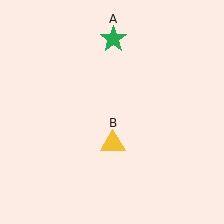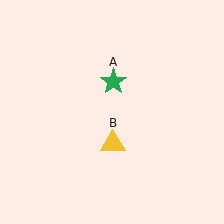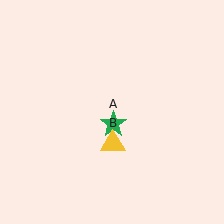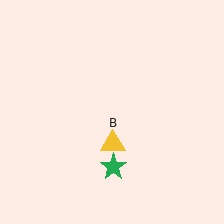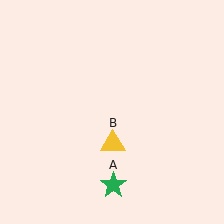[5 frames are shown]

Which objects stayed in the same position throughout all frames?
Yellow triangle (object B) remained stationary.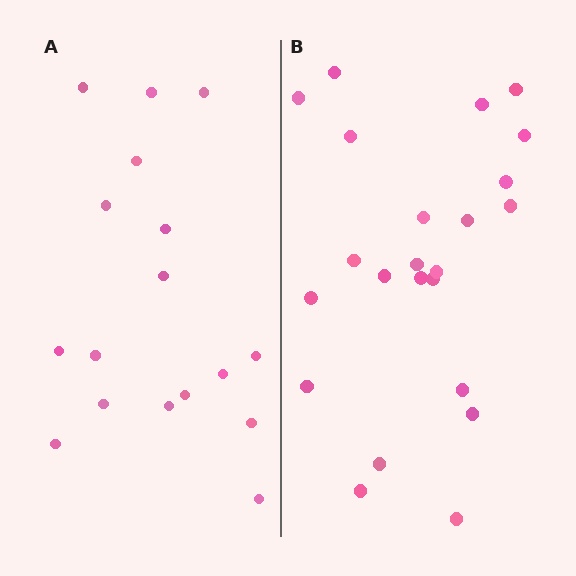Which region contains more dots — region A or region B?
Region B (the right region) has more dots.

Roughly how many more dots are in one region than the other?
Region B has about 6 more dots than region A.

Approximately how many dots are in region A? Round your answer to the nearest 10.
About 20 dots. (The exact count is 17, which rounds to 20.)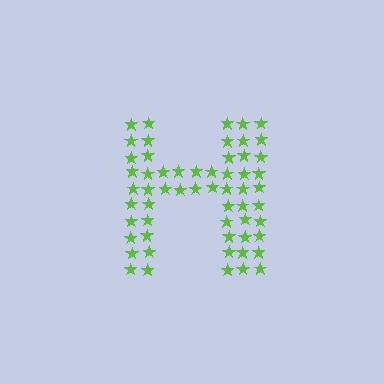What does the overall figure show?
The overall figure shows the letter H.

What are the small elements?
The small elements are stars.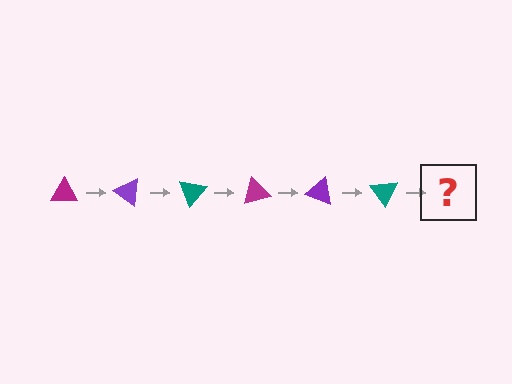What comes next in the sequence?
The next element should be a magenta triangle, rotated 210 degrees from the start.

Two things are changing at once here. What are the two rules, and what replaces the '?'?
The two rules are that it rotates 35 degrees each step and the color cycles through magenta, purple, and teal. The '?' should be a magenta triangle, rotated 210 degrees from the start.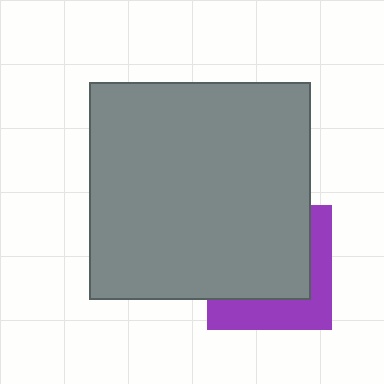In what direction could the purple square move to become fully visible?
The purple square could move toward the lower-right. That would shift it out from behind the gray rectangle entirely.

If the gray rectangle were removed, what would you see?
You would see the complete purple square.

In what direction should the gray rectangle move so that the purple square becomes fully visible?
The gray rectangle should move toward the upper-left. That is the shortest direction to clear the overlap and leave the purple square fully visible.